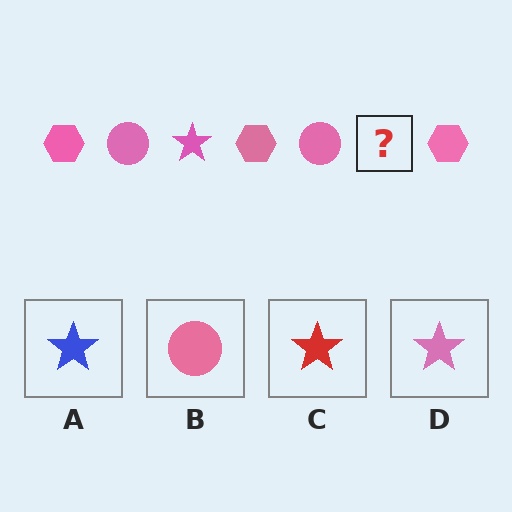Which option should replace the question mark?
Option D.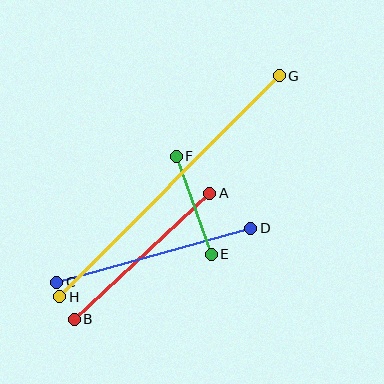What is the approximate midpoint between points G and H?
The midpoint is at approximately (170, 186) pixels.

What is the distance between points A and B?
The distance is approximately 185 pixels.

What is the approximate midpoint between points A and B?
The midpoint is at approximately (142, 256) pixels.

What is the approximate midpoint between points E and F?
The midpoint is at approximately (194, 205) pixels.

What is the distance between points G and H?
The distance is approximately 311 pixels.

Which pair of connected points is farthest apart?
Points G and H are farthest apart.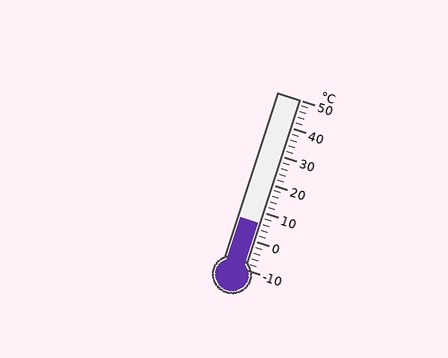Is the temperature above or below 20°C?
The temperature is below 20°C.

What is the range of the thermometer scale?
The thermometer scale ranges from -10°C to 50°C.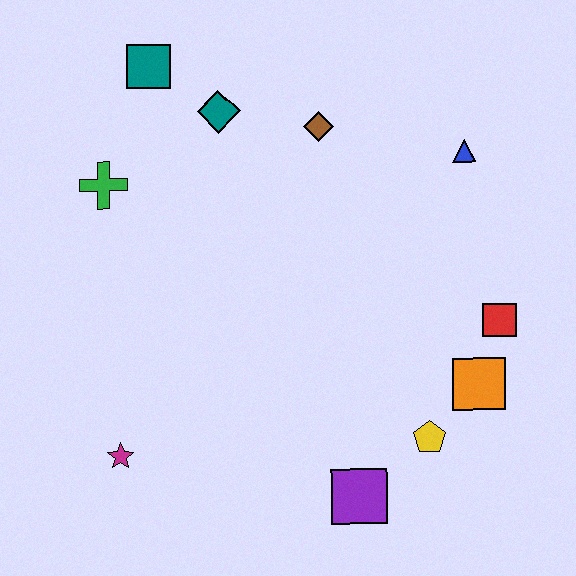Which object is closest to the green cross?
The teal square is closest to the green cross.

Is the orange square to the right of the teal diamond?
Yes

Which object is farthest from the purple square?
The teal square is farthest from the purple square.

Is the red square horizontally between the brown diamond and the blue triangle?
No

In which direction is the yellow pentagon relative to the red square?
The yellow pentagon is below the red square.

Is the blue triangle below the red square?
No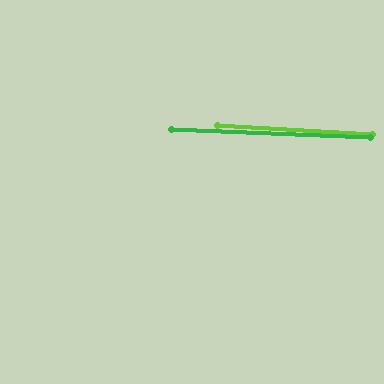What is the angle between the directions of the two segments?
Approximately 1 degree.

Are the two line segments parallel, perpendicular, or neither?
Parallel — their directions differ by only 1.2°.